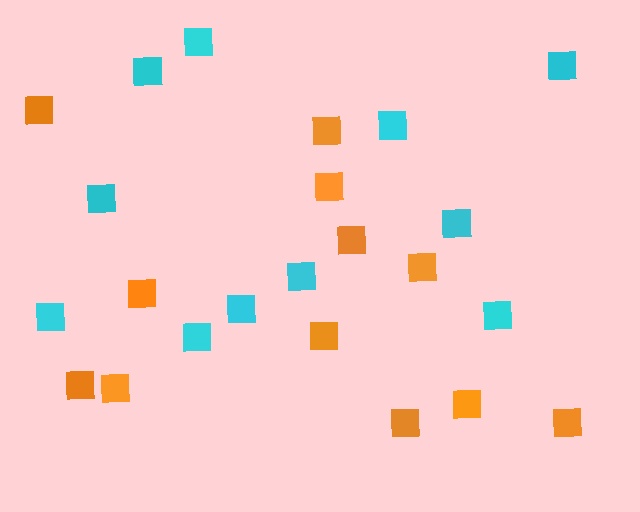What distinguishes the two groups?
There are 2 groups: one group of orange squares (12) and one group of cyan squares (11).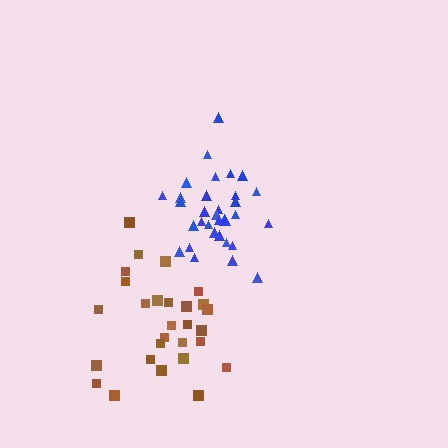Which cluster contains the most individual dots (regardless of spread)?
Blue (34).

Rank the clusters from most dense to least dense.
blue, brown.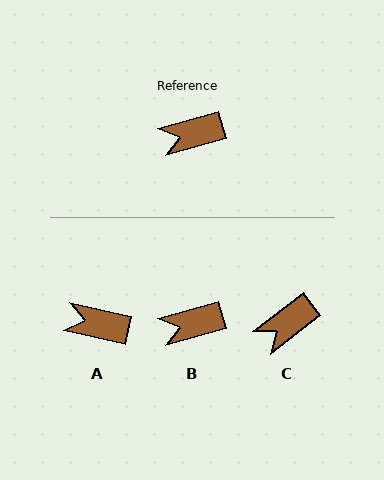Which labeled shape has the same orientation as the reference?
B.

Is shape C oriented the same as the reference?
No, it is off by about 22 degrees.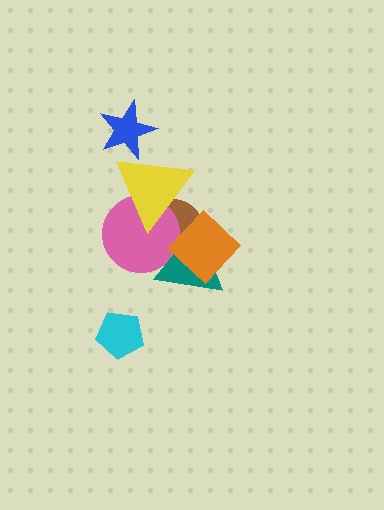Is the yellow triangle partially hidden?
Yes, it is partially covered by another shape.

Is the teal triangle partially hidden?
Yes, it is partially covered by another shape.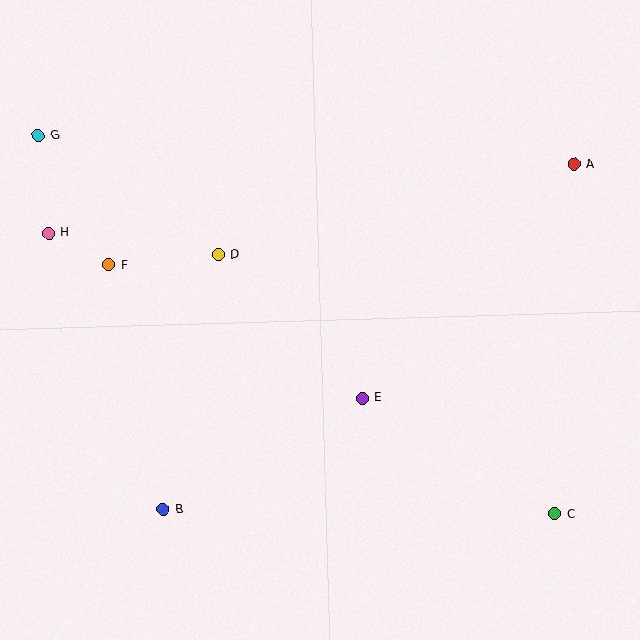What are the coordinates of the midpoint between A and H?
The midpoint between A and H is at (311, 199).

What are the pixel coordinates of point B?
Point B is at (163, 510).